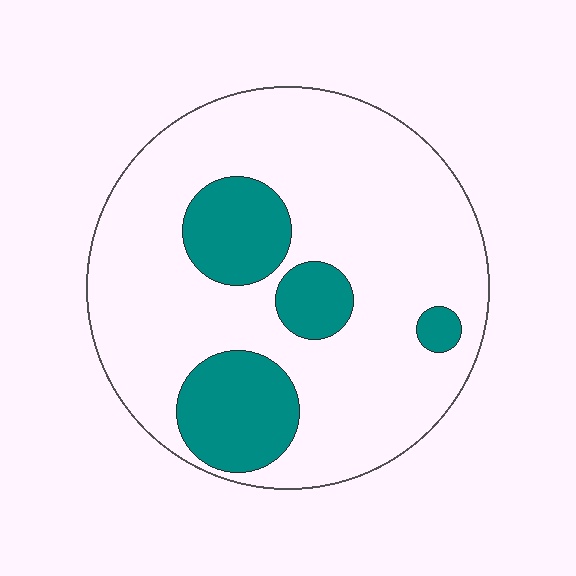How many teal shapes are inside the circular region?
4.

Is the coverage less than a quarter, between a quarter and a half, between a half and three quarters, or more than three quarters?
Less than a quarter.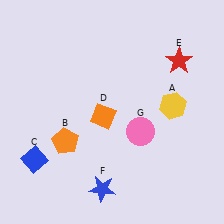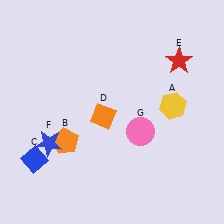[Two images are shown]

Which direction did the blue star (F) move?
The blue star (F) moved left.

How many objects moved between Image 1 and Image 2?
1 object moved between the two images.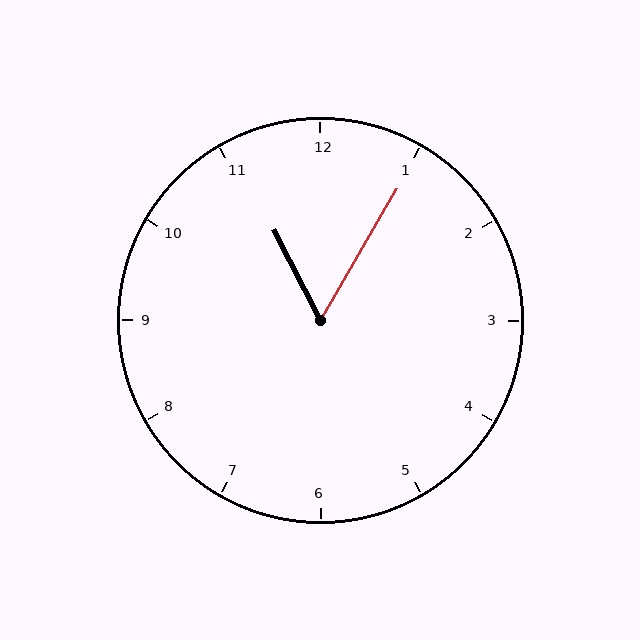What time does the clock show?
11:05.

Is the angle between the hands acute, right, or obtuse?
It is acute.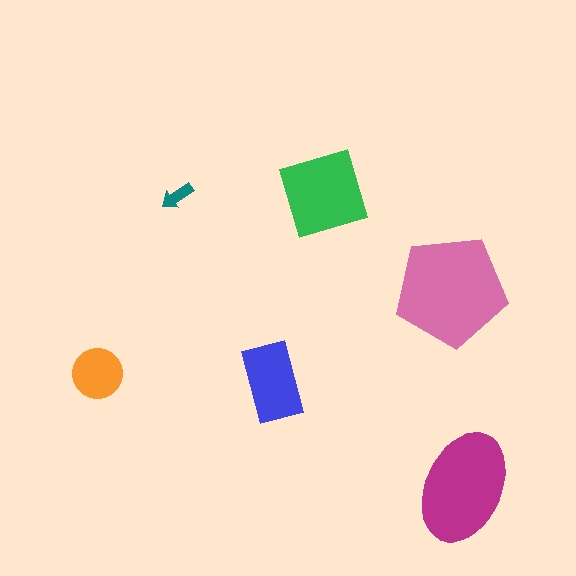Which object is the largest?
The pink pentagon.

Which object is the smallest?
The teal arrow.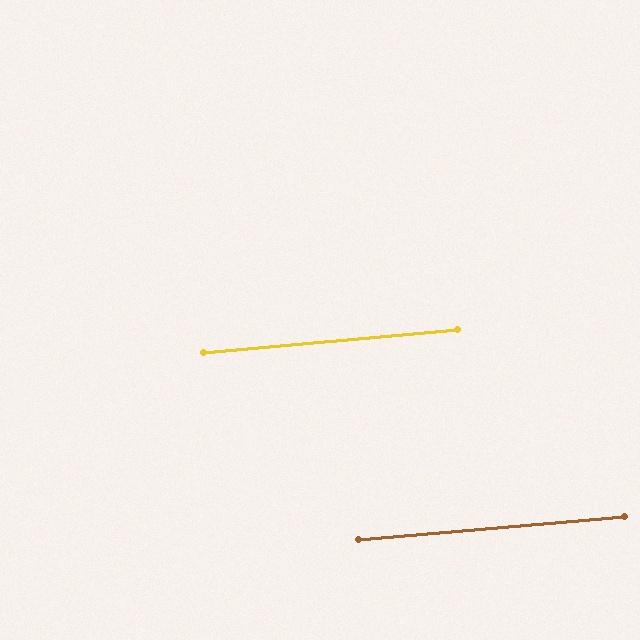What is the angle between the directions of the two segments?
Approximately 0 degrees.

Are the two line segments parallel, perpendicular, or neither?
Parallel — their directions differ by only 0.3°.